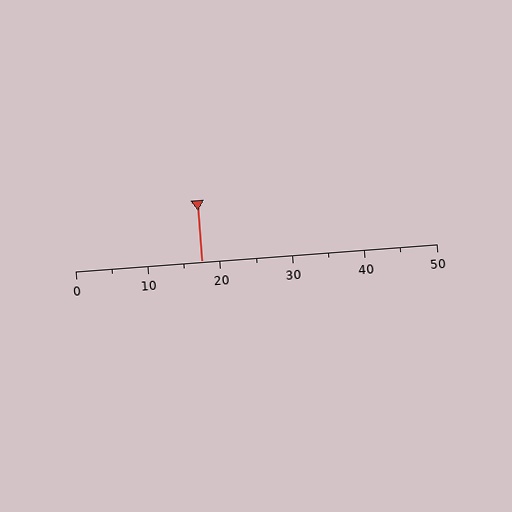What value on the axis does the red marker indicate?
The marker indicates approximately 17.5.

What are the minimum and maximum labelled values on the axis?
The axis runs from 0 to 50.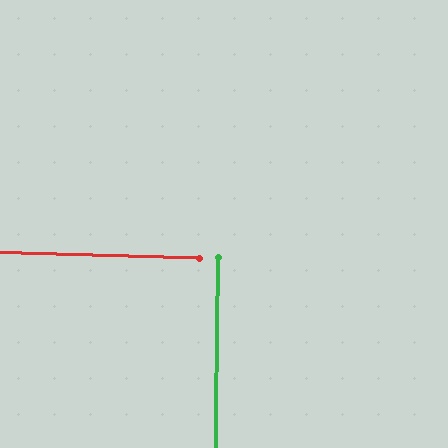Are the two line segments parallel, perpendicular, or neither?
Perpendicular — they meet at approximately 89°.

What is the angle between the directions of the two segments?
Approximately 89 degrees.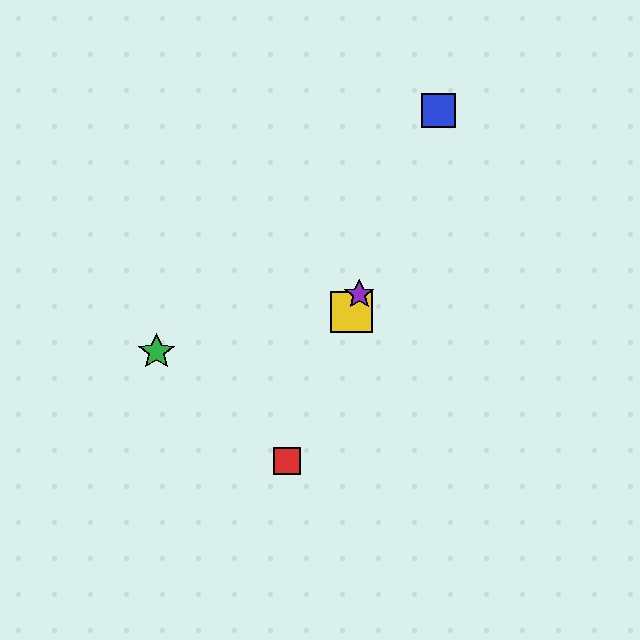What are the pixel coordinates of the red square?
The red square is at (287, 461).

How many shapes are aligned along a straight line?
4 shapes (the red square, the blue square, the yellow square, the purple star) are aligned along a straight line.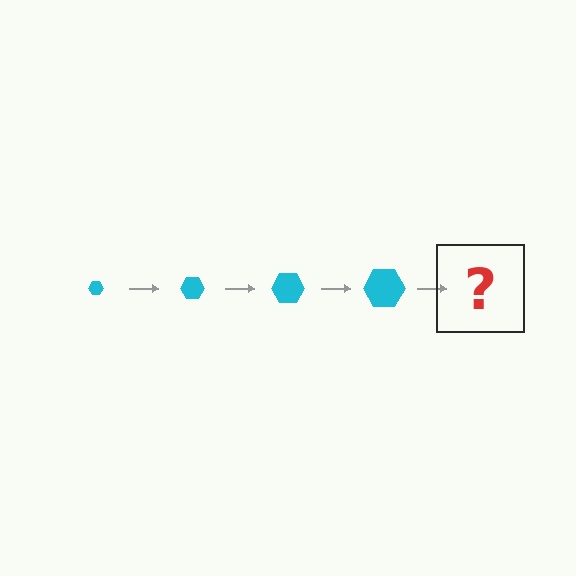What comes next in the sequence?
The next element should be a cyan hexagon, larger than the previous one.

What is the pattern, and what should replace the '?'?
The pattern is that the hexagon gets progressively larger each step. The '?' should be a cyan hexagon, larger than the previous one.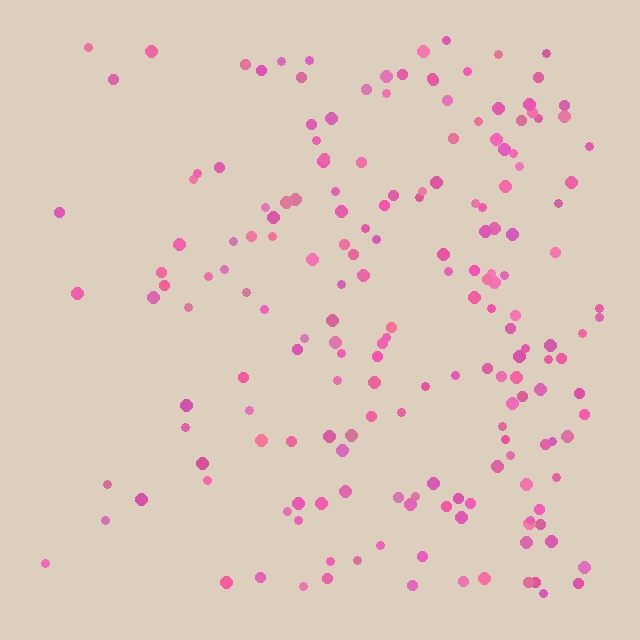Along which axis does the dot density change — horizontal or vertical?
Horizontal.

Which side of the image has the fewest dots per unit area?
The left.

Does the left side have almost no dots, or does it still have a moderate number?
Still a moderate number, just noticeably fewer than the right.